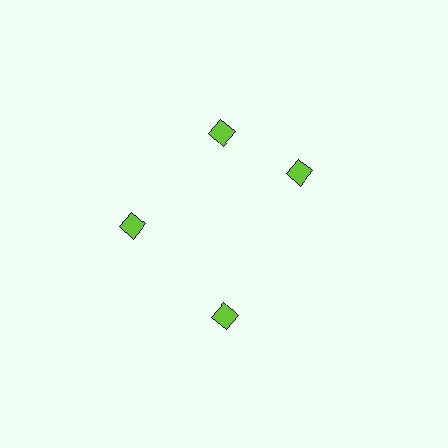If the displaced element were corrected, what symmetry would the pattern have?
It would have 4-fold rotational symmetry — the pattern would map onto itself every 90 degrees.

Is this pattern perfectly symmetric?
No. The 4 lime diamonds are arranged in a ring, but one element near the 3 o'clock position is rotated out of alignment along the ring, breaking the 4-fold rotational symmetry.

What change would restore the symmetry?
The symmetry would be restored by rotating it back into even spacing with its neighbors so that all 4 diamonds sit at equal angles and equal distance from the center.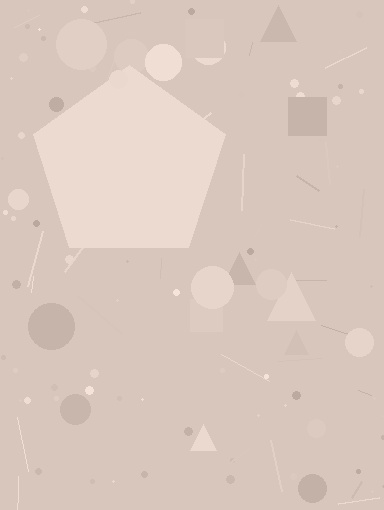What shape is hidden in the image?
A pentagon is hidden in the image.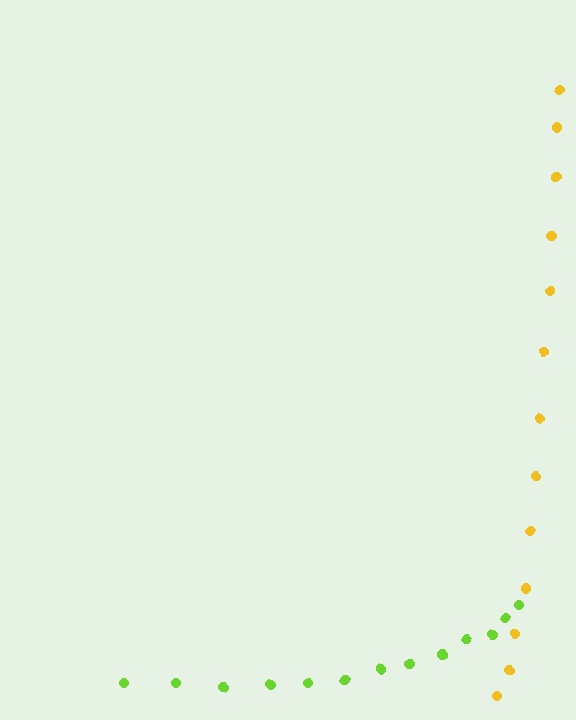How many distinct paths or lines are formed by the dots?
There are 2 distinct paths.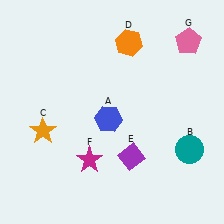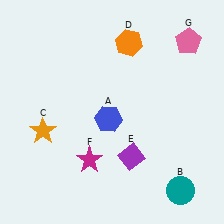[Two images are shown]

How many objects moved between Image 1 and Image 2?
1 object moved between the two images.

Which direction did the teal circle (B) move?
The teal circle (B) moved down.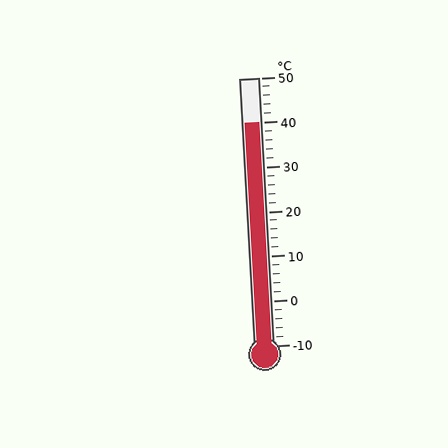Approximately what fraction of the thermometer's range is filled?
The thermometer is filled to approximately 85% of its range.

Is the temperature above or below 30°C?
The temperature is above 30°C.